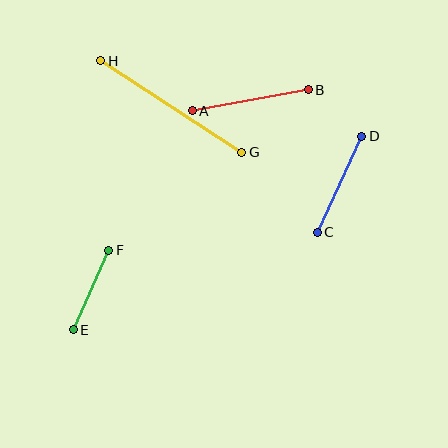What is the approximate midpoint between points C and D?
The midpoint is at approximately (340, 184) pixels.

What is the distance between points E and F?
The distance is approximately 87 pixels.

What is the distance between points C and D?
The distance is approximately 106 pixels.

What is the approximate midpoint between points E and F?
The midpoint is at approximately (91, 290) pixels.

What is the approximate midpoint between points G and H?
The midpoint is at approximately (171, 107) pixels.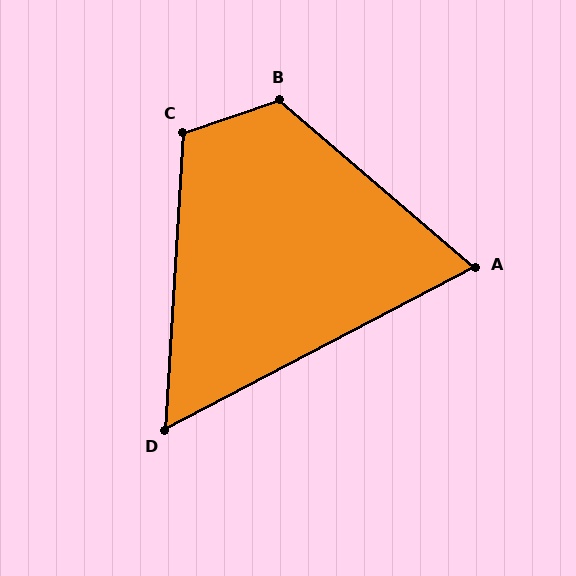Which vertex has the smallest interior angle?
D, at approximately 59 degrees.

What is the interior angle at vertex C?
Approximately 112 degrees (obtuse).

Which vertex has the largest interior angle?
B, at approximately 121 degrees.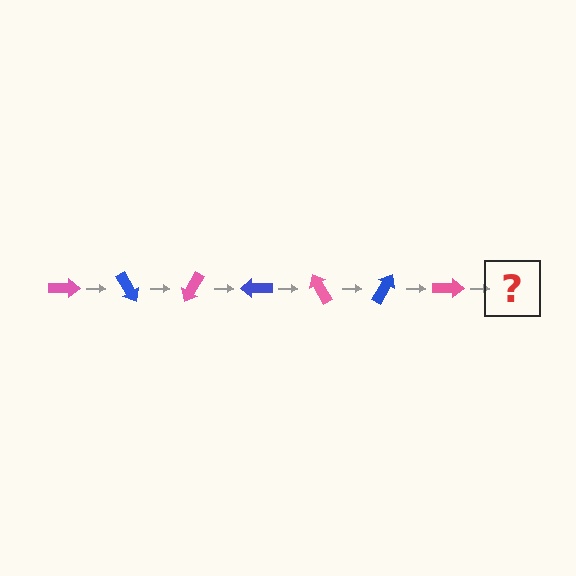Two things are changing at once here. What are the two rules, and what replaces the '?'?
The two rules are that it rotates 60 degrees each step and the color cycles through pink and blue. The '?' should be a blue arrow, rotated 420 degrees from the start.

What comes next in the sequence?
The next element should be a blue arrow, rotated 420 degrees from the start.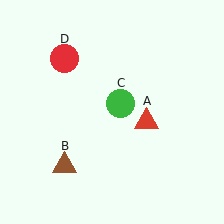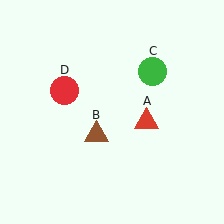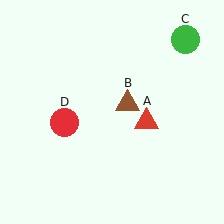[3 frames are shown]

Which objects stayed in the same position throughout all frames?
Red triangle (object A) remained stationary.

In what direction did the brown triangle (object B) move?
The brown triangle (object B) moved up and to the right.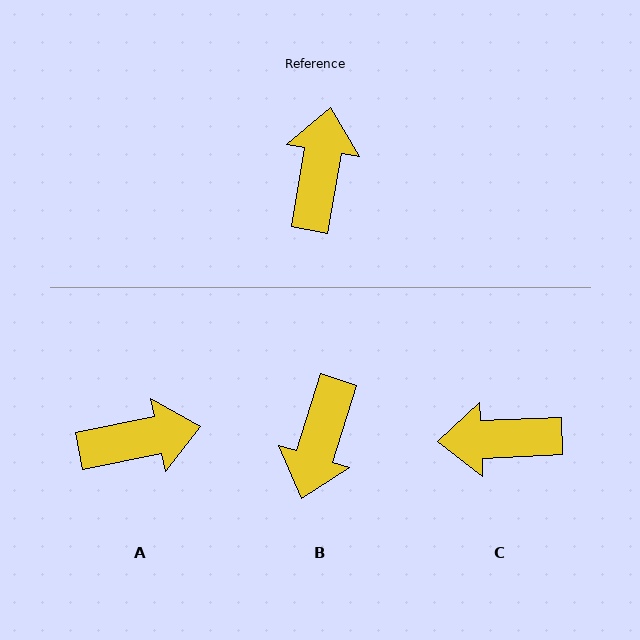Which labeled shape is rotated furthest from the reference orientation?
B, about 172 degrees away.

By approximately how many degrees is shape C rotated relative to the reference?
Approximately 102 degrees counter-clockwise.